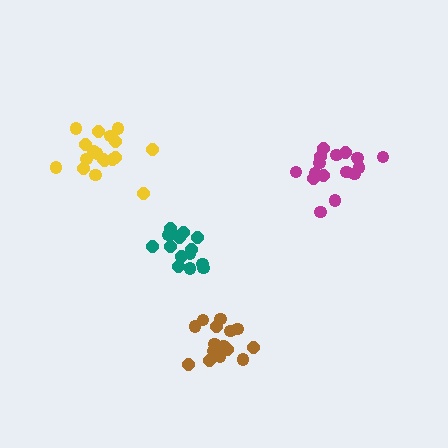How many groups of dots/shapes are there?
There are 4 groups.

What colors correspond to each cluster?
The clusters are colored: teal, magenta, brown, yellow.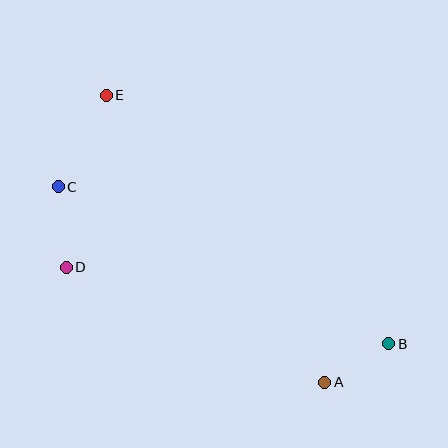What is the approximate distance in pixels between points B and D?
The distance between B and D is approximately 331 pixels.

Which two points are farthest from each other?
Points B and E are farthest from each other.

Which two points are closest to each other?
Points A and B are closest to each other.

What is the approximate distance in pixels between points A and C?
The distance between A and C is approximately 330 pixels.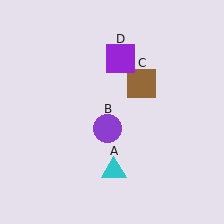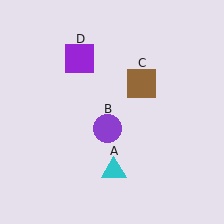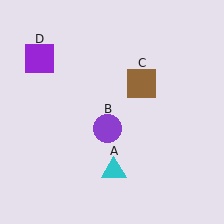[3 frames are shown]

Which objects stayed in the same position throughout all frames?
Cyan triangle (object A) and purple circle (object B) and brown square (object C) remained stationary.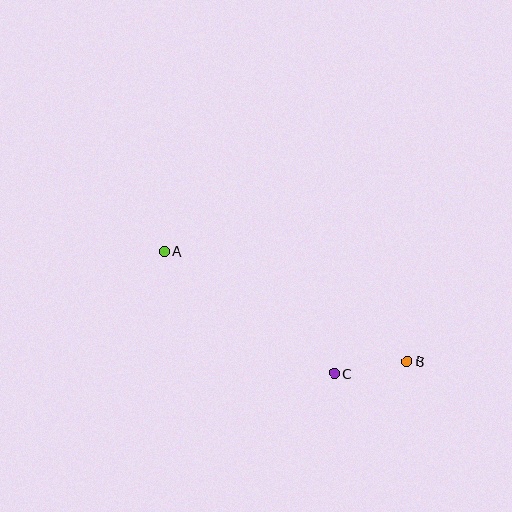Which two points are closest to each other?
Points B and C are closest to each other.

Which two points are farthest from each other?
Points A and B are farthest from each other.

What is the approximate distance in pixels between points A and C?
The distance between A and C is approximately 209 pixels.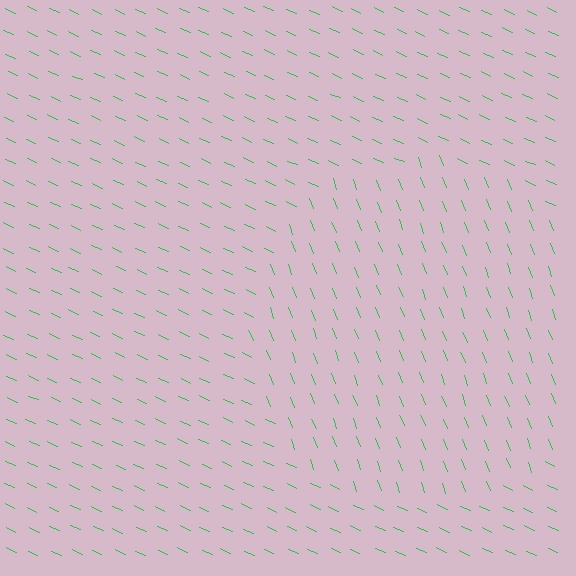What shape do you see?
I see a circle.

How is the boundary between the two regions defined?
The boundary is defined purely by a change in line orientation (approximately 45 degrees difference). All lines are the same color and thickness.